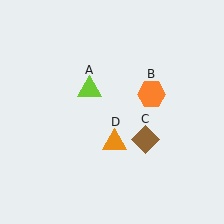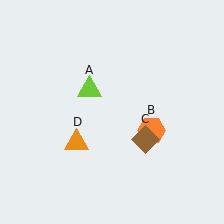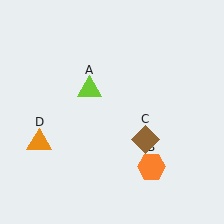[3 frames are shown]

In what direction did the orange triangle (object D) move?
The orange triangle (object D) moved left.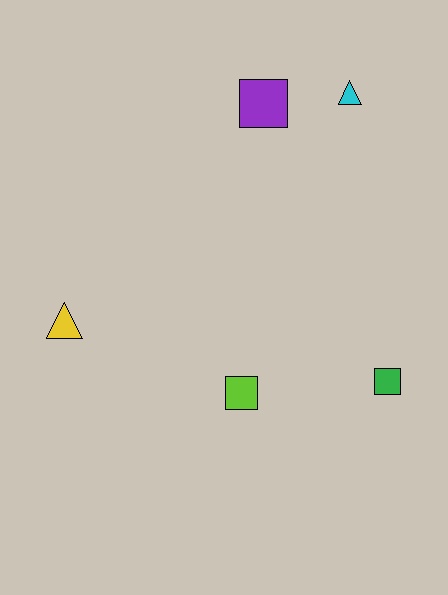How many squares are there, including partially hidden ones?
There are 3 squares.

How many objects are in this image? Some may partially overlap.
There are 5 objects.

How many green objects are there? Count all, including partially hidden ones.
There is 1 green object.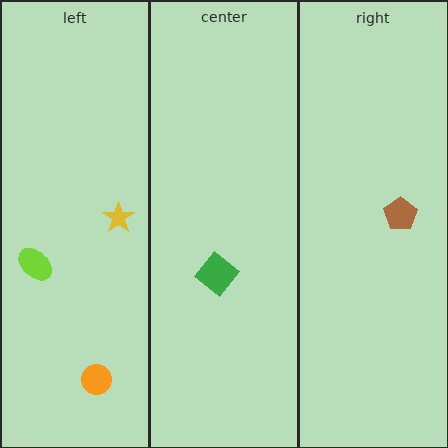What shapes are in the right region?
The brown pentagon.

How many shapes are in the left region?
3.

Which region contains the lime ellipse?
The left region.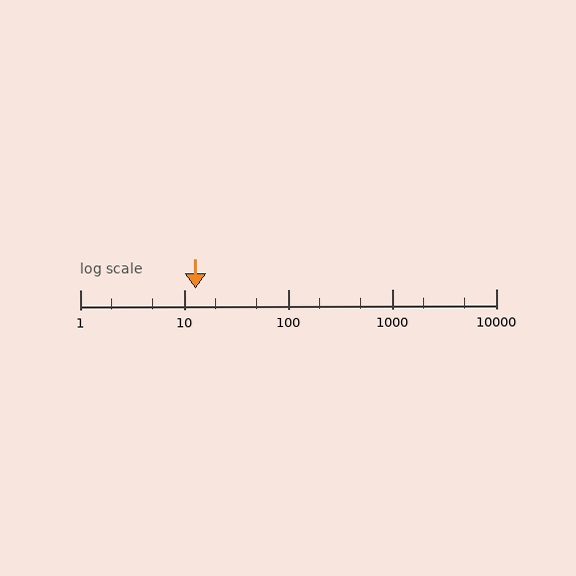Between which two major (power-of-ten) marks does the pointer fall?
The pointer is between 10 and 100.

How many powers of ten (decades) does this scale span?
The scale spans 4 decades, from 1 to 10000.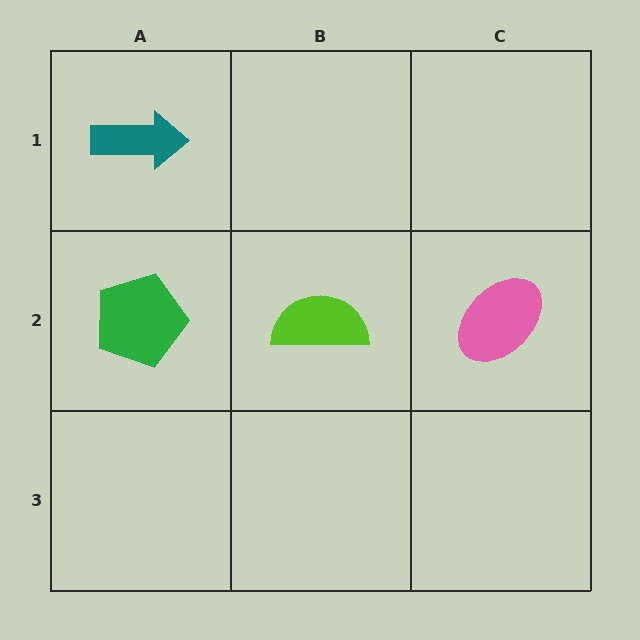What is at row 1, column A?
A teal arrow.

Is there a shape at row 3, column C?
No, that cell is empty.